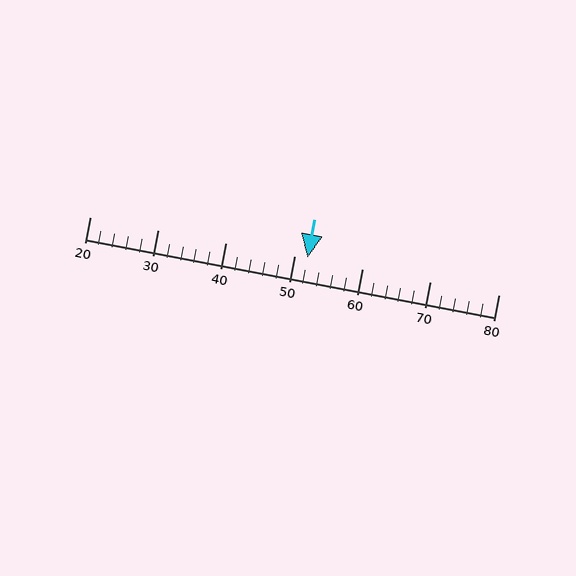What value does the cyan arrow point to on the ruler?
The cyan arrow points to approximately 52.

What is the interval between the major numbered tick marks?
The major tick marks are spaced 10 units apart.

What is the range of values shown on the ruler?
The ruler shows values from 20 to 80.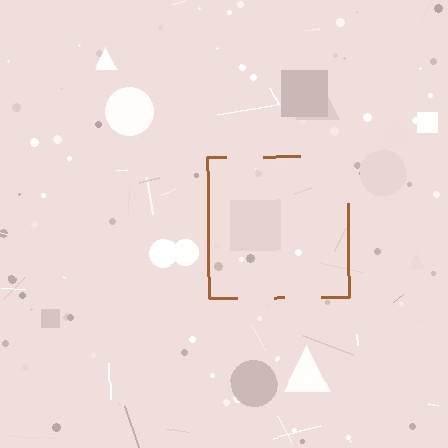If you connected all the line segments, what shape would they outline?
They would outline a square.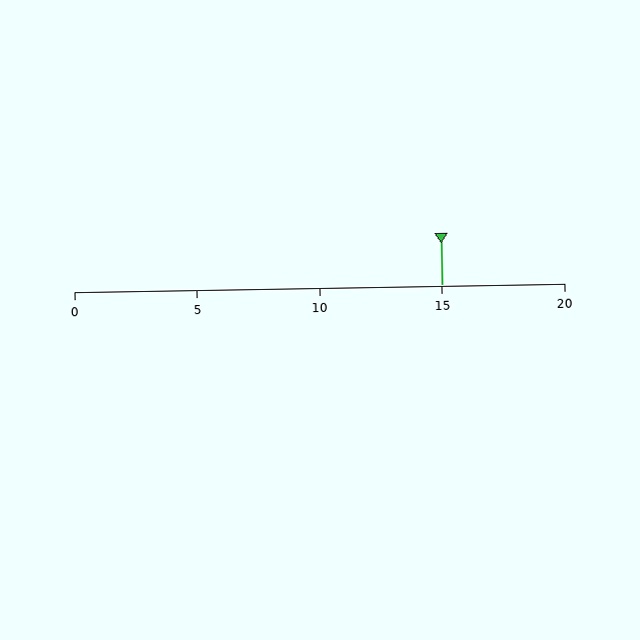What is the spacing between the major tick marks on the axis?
The major ticks are spaced 5 apart.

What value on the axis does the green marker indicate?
The marker indicates approximately 15.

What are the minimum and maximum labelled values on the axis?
The axis runs from 0 to 20.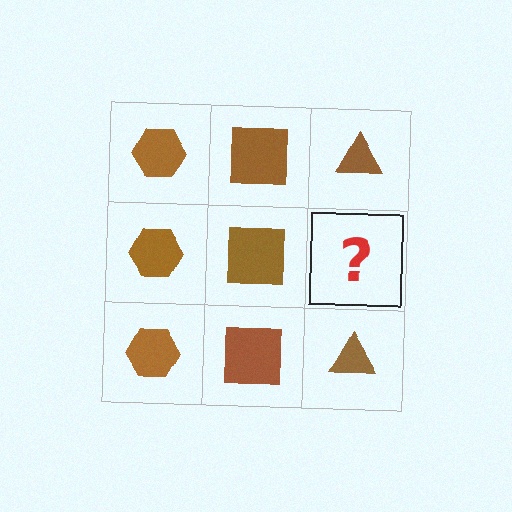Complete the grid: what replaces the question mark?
The question mark should be replaced with a brown triangle.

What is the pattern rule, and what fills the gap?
The rule is that each column has a consistent shape. The gap should be filled with a brown triangle.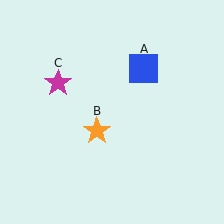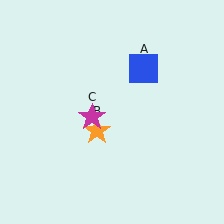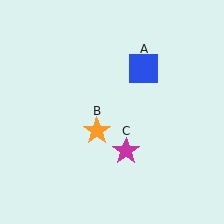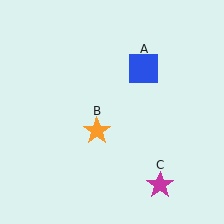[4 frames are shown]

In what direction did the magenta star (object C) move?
The magenta star (object C) moved down and to the right.